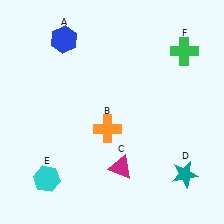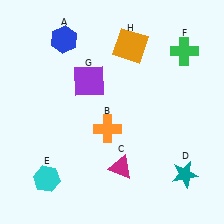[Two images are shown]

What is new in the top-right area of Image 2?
An orange square (H) was added in the top-right area of Image 2.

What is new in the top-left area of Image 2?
A purple square (G) was added in the top-left area of Image 2.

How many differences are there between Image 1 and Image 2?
There are 2 differences between the two images.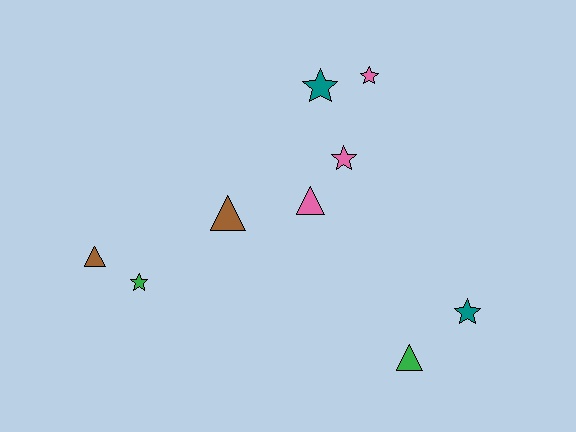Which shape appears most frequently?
Star, with 5 objects.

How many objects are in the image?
There are 9 objects.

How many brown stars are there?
There are no brown stars.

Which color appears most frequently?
Pink, with 3 objects.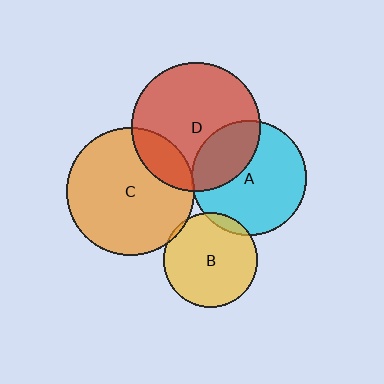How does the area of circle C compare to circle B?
Approximately 1.8 times.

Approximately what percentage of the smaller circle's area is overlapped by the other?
Approximately 20%.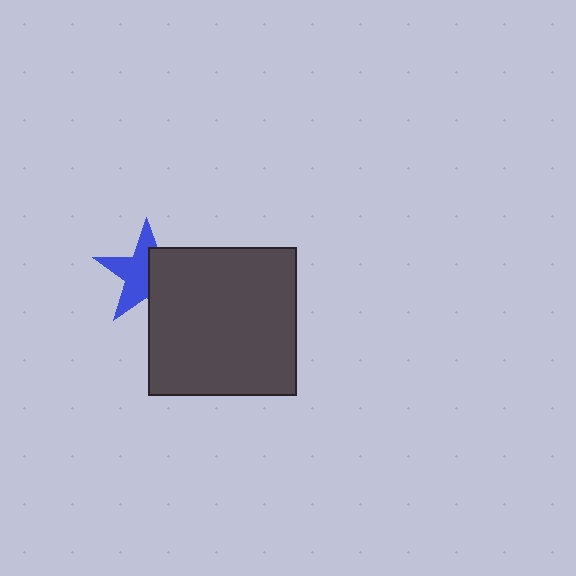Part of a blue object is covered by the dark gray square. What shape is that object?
It is a star.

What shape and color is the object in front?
The object in front is a dark gray square.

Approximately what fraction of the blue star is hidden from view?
Roughly 45% of the blue star is hidden behind the dark gray square.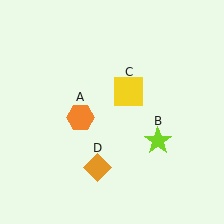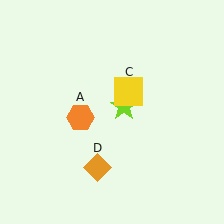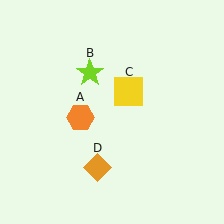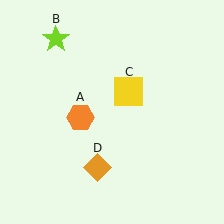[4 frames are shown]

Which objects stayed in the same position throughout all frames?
Orange hexagon (object A) and yellow square (object C) and orange diamond (object D) remained stationary.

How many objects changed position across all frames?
1 object changed position: lime star (object B).